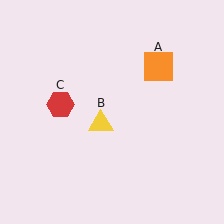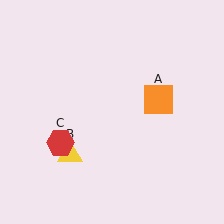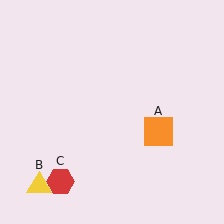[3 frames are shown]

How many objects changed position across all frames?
3 objects changed position: orange square (object A), yellow triangle (object B), red hexagon (object C).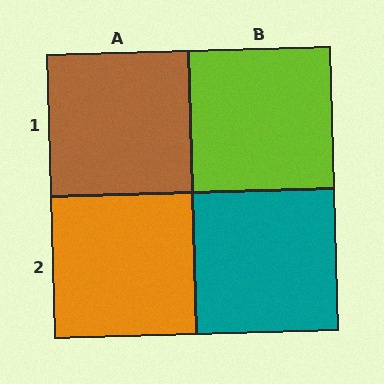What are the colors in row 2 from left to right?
Orange, teal.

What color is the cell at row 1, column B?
Lime.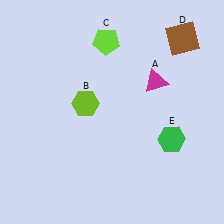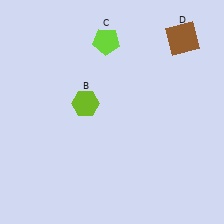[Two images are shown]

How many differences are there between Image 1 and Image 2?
There are 2 differences between the two images.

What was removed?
The magenta triangle (A), the green hexagon (E) were removed in Image 2.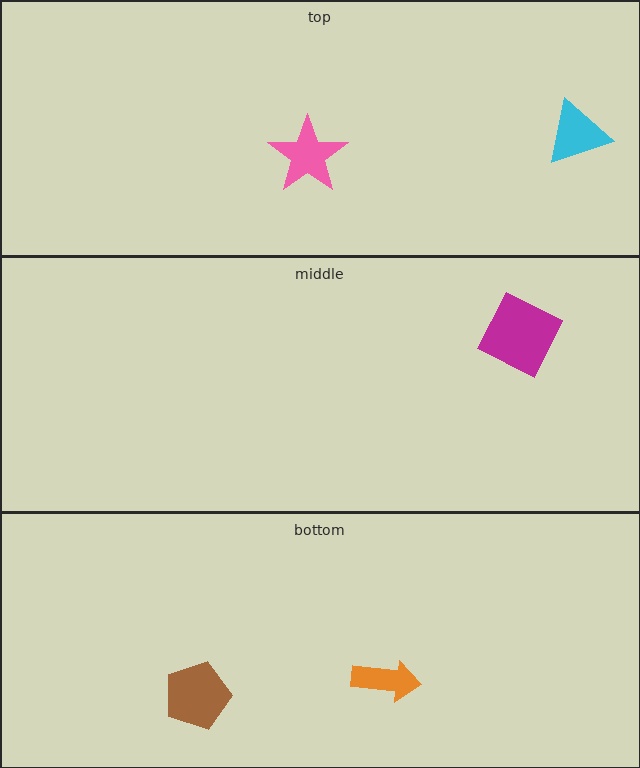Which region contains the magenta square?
The middle region.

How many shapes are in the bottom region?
2.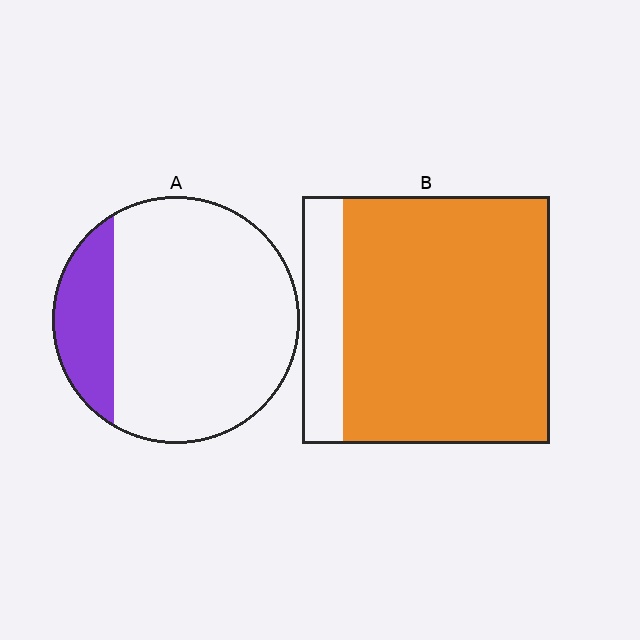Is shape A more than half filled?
No.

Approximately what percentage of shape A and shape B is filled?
A is approximately 20% and B is approximately 85%.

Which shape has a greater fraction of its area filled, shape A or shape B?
Shape B.